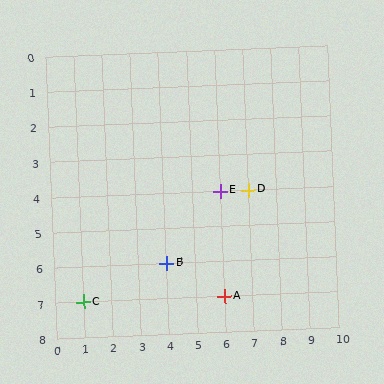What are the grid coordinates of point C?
Point C is at grid coordinates (1, 7).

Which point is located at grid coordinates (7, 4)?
Point D is at (7, 4).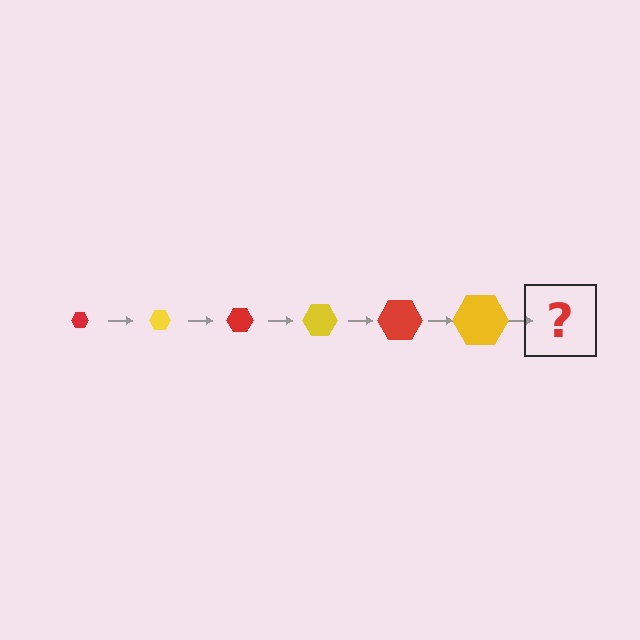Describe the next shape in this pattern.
It should be a red hexagon, larger than the previous one.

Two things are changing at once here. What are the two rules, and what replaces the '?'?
The two rules are that the hexagon grows larger each step and the color cycles through red and yellow. The '?' should be a red hexagon, larger than the previous one.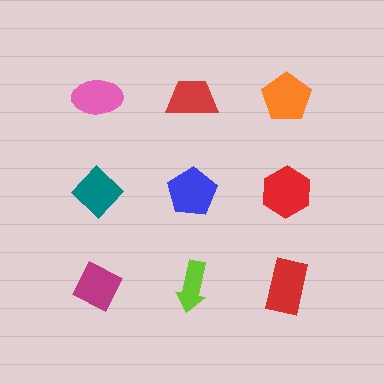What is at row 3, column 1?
A magenta diamond.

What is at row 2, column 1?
A teal diamond.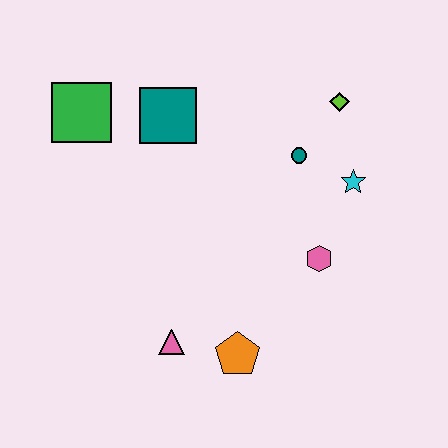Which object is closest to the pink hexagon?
The cyan star is closest to the pink hexagon.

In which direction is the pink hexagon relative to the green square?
The pink hexagon is to the right of the green square.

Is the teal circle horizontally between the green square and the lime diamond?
Yes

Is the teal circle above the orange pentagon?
Yes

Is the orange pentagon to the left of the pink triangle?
No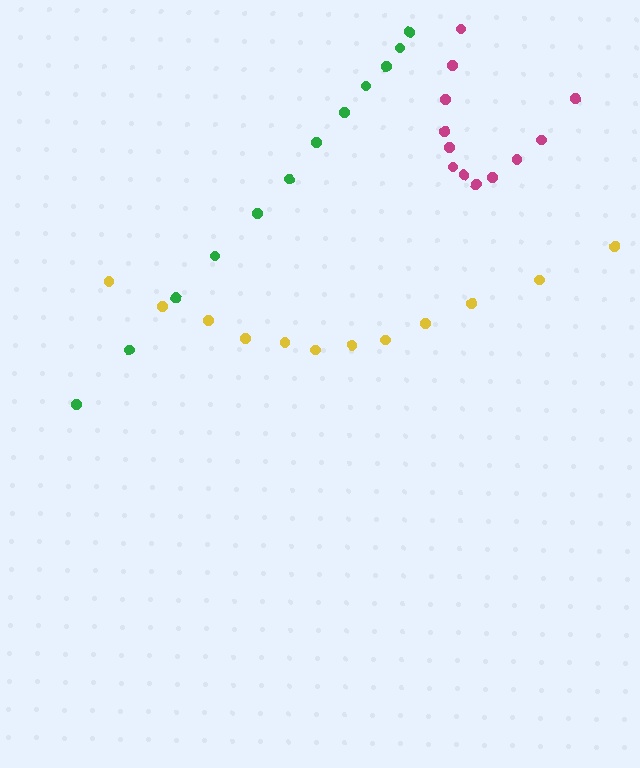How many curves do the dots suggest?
There are 3 distinct paths.